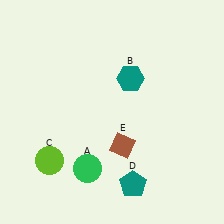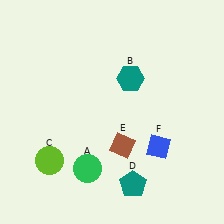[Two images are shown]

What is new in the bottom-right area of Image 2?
A blue diamond (F) was added in the bottom-right area of Image 2.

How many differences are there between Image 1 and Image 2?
There is 1 difference between the two images.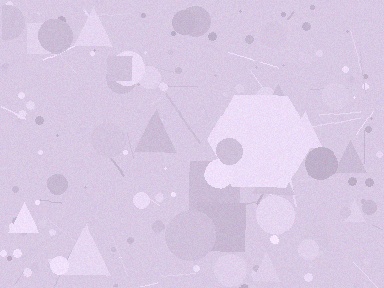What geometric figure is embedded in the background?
A hexagon is embedded in the background.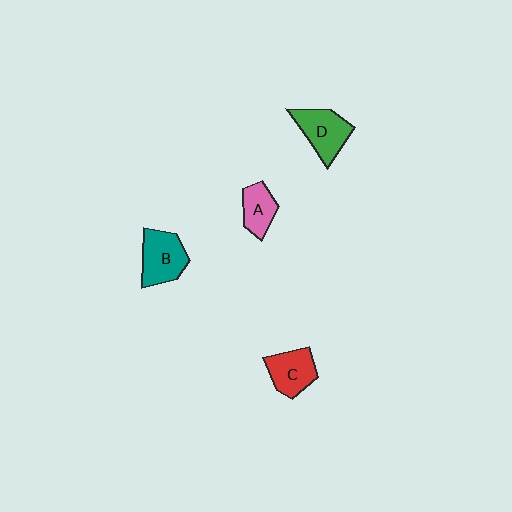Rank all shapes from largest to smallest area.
From largest to smallest: B (teal), D (green), C (red), A (pink).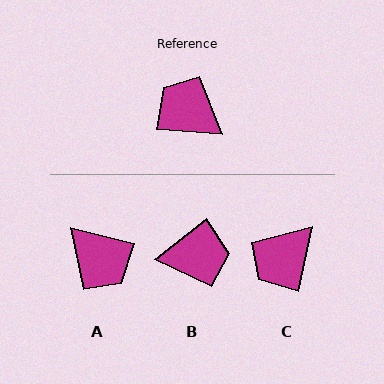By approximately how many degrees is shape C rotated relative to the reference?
Approximately 83 degrees counter-clockwise.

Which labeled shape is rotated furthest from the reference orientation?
A, about 170 degrees away.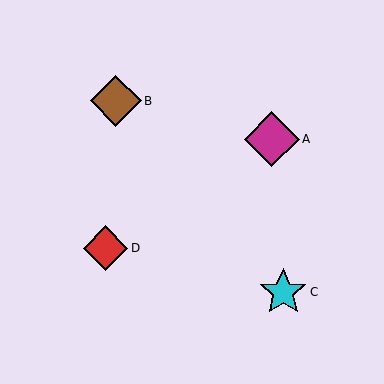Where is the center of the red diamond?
The center of the red diamond is at (105, 248).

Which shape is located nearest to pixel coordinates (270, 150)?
The magenta diamond (labeled A) at (272, 139) is nearest to that location.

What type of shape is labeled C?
Shape C is a cyan star.